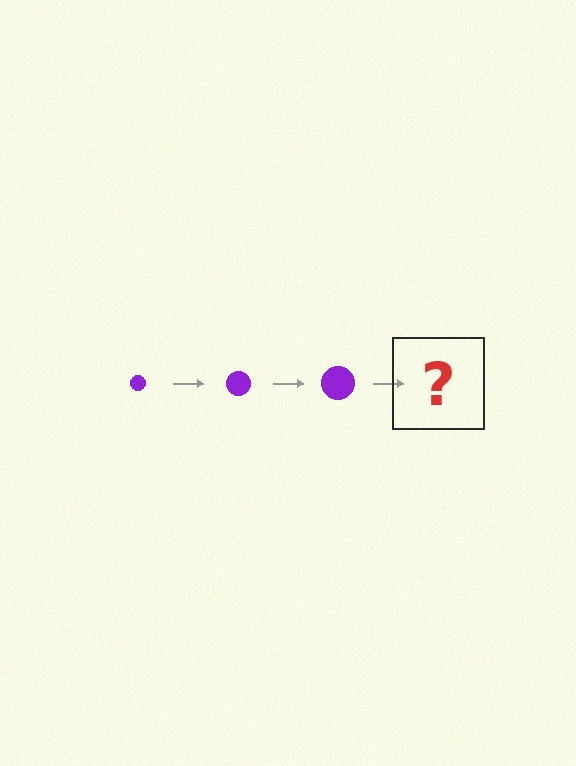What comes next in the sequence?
The next element should be a purple circle, larger than the previous one.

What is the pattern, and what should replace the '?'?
The pattern is that the circle gets progressively larger each step. The '?' should be a purple circle, larger than the previous one.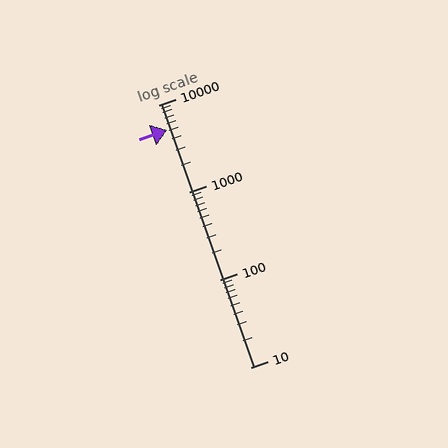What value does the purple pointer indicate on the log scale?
The pointer indicates approximately 5200.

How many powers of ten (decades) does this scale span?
The scale spans 3 decades, from 10 to 10000.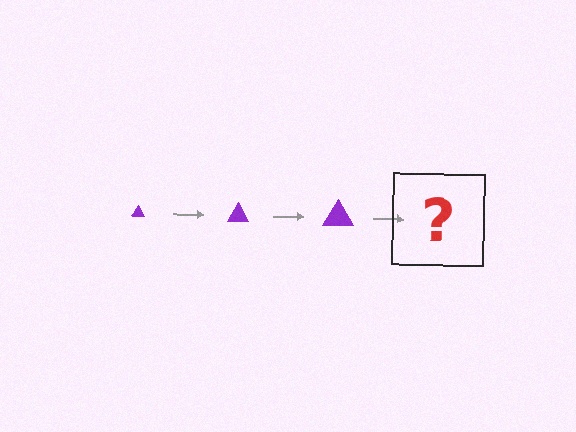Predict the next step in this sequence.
The next step is a purple triangle, larger than the previous one.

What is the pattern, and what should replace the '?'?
The pattern is that the triangle gets progressively larger each step. The '?' should be a purple triangle, larger than the previous one.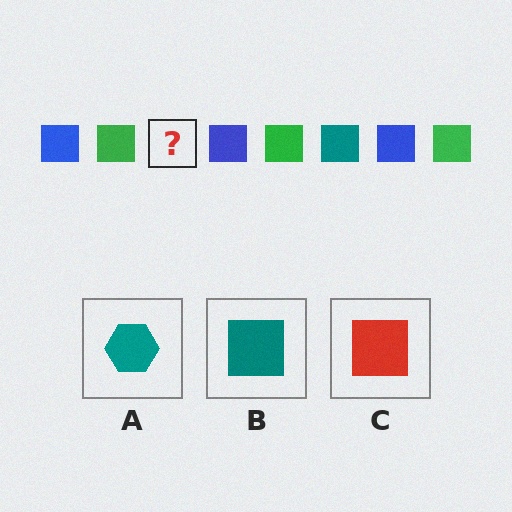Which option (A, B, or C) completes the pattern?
B.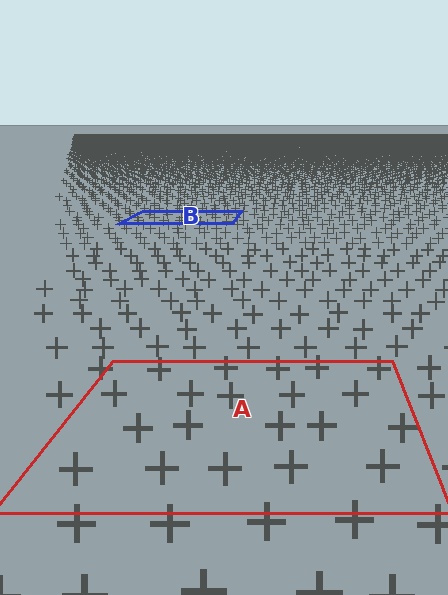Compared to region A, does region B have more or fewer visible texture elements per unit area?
Region B has more texture elements per unit area — they are packed more densely because it is farther away.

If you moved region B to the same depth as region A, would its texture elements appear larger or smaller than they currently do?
They would appear larger. At a closer depth, the same texture elements are projected at a bigger on-screen size.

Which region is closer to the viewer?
Region A is closer. The texture elements there are larger and more spread out.